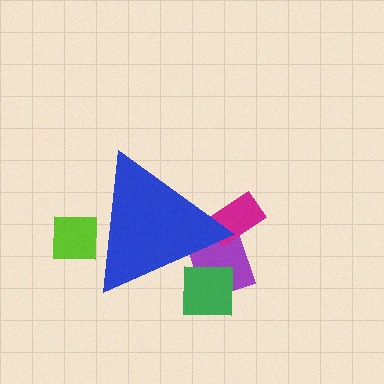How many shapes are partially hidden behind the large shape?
4 shapes are partially hidden.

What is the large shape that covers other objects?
A blue triangle.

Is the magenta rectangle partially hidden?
Yes, the magenta rectangle is partially hidden behind the blue triangle.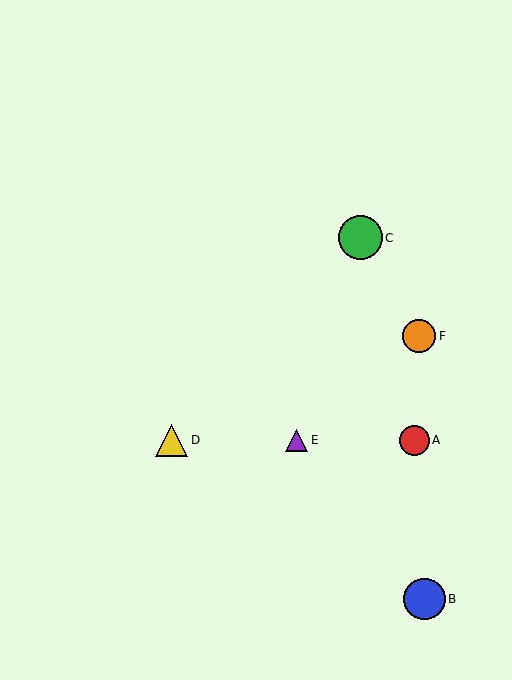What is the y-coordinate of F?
Object F is at y≈336.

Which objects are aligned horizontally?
Objects A, D, E are aligned horizontally.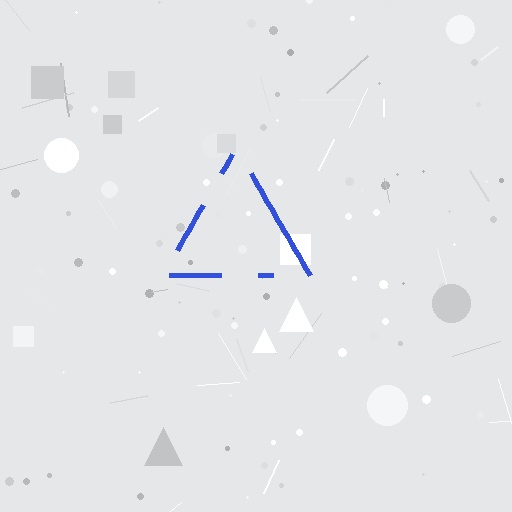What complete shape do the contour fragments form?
The contour fragments form a triangle.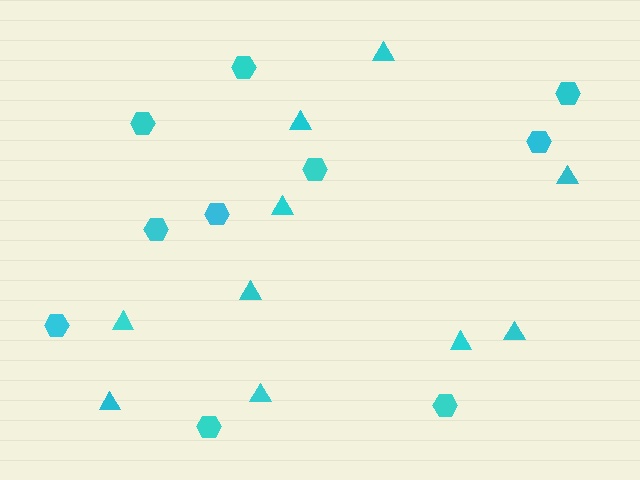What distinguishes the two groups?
There are 2 groups: one group of triangles (10) and one group of hexagons (10).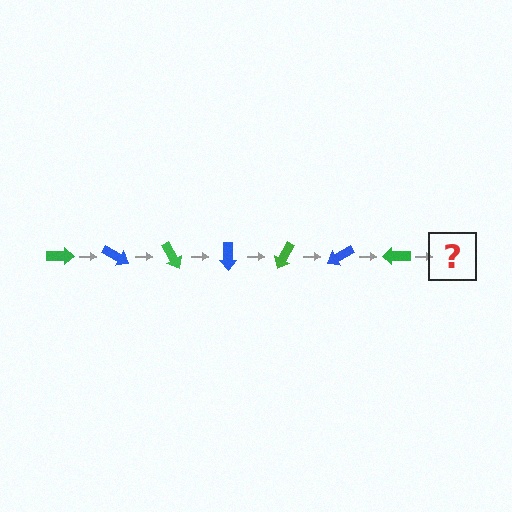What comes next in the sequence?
The next element should be a blue arrow, rotated 210 degrees from the start.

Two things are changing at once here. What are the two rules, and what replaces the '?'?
The two rules are that it rotates 30 degrees each step and the color cycles through green and blue. The '?' should be a blue arrow, rotated 210 degrees from the start.